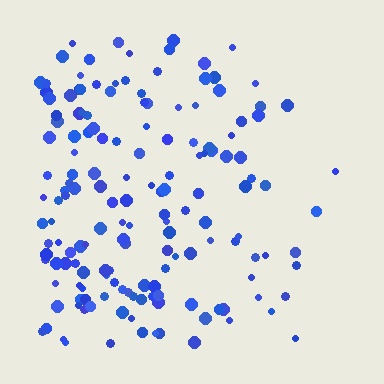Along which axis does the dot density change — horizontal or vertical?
Horizontal.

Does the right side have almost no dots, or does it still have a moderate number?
Still a moderate number, just noticeably fewer than the left.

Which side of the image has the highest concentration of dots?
The left.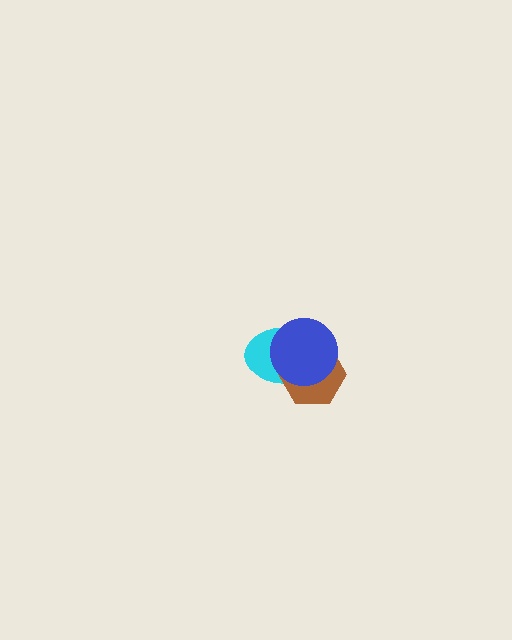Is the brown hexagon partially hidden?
Yes, it is partially covered by another shape.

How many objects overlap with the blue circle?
2 objects overlap with the blue circle.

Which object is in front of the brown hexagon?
The blue circle is in front of the brown hexagon.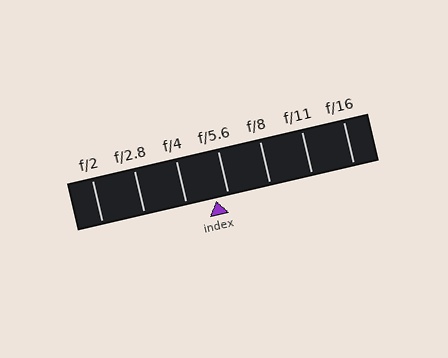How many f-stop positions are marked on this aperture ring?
There are 7 f-stop positions marked.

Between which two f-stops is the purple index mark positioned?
The index mark is between f/4 and f/5.6.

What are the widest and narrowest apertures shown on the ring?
The widest aperture shown is f/2 and the narrowest is f/16.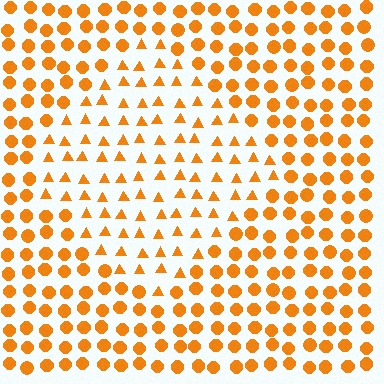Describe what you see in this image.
The image is filled with small orange elements arranged in a uniform grid. A diamond-shaped region contains triangles, while the surrounding area contains circles. The boundary is defined purely by the change in element shape.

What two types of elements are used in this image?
The image uses triangles inside the diamond region and circles outside it.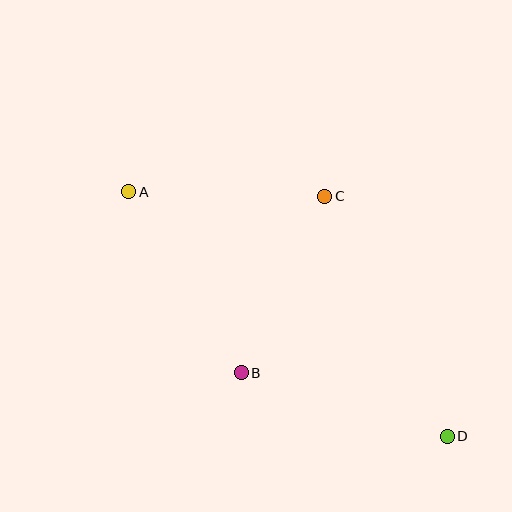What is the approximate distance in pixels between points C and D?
The distance between C and D is approximately 269 pixels.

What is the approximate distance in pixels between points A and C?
The distance between A and C is approximately 196 pixels.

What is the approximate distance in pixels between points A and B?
The distance between A and B is approximately 213 pixels.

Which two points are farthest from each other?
Points A and D are farthest from each other.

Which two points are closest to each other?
Points B and C are closest to each other.